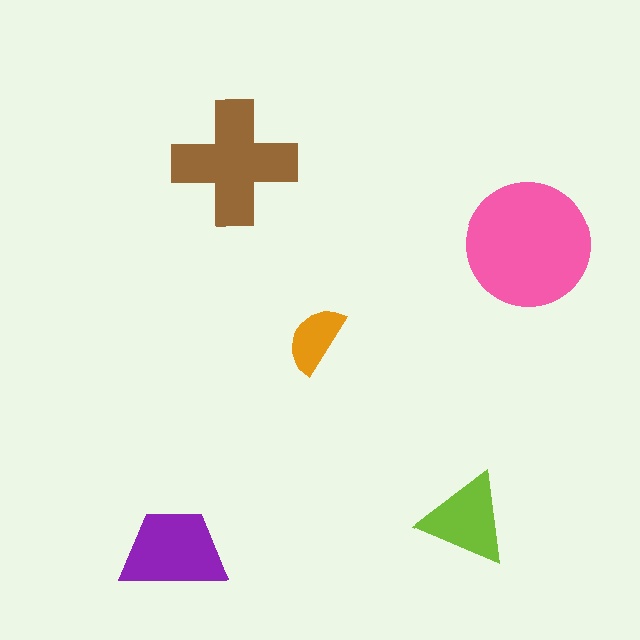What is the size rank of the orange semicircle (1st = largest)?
5th.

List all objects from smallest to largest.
The orange semicircle, the lime triangle, the purple trapezoid, the brown cross, the pink circle.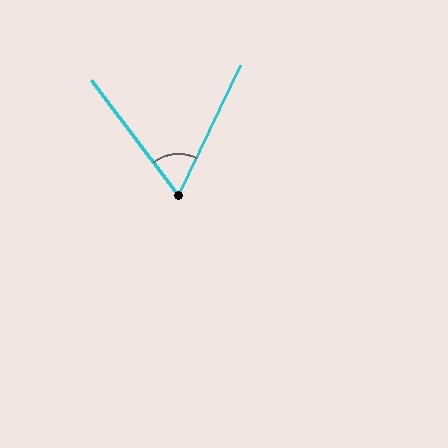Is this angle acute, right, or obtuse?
It is acute.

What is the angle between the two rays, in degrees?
Approximately 63 degrees.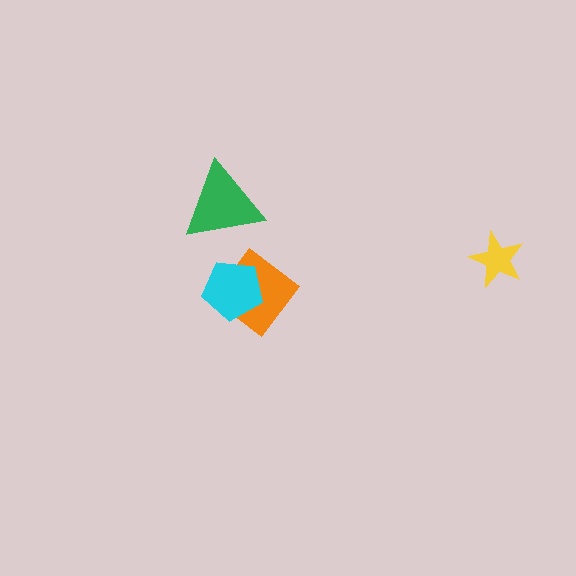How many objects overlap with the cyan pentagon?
1 object overlaps with the cyan pentagon.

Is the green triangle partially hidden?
No, no other shape covers it.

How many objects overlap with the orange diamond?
1 object overlaps with the orange diamond.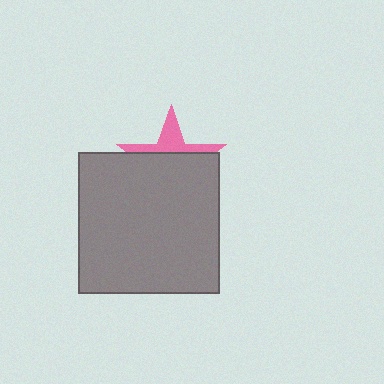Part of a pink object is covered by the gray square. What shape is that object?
It is a star.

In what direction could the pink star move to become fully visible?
The pink star could move up. That would shift it out from behind the gray square entirely.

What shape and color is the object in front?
The object in front is a gray square.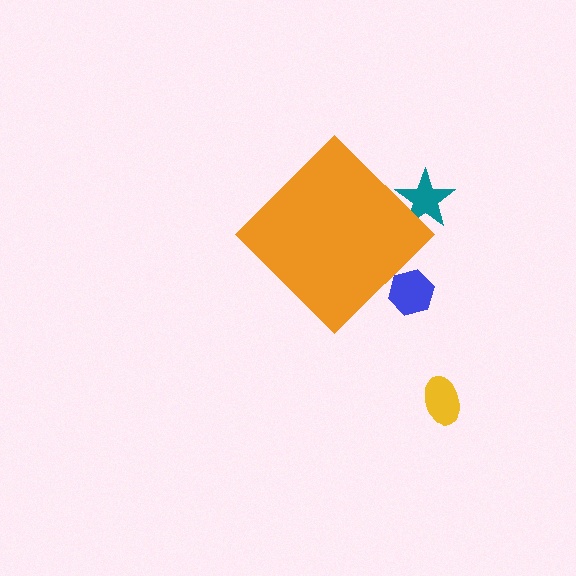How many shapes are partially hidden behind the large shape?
2 shapes are partially hidden.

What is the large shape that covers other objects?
An orange diamond.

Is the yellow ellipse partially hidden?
No, the yellow ellipse is fully visible.